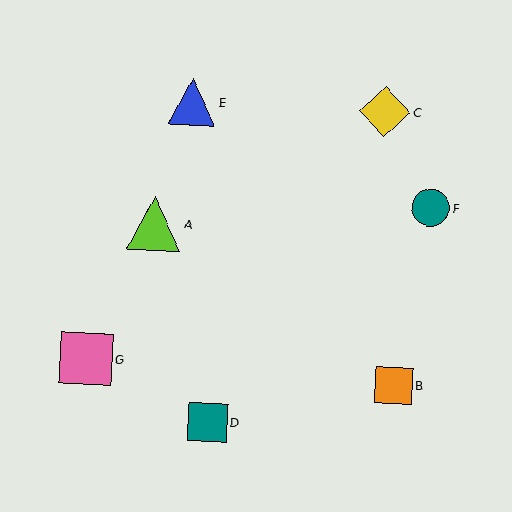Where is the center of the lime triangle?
The center of the lime triangle is at (154, 223).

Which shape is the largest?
The lime triangle (labeled A) is the largest.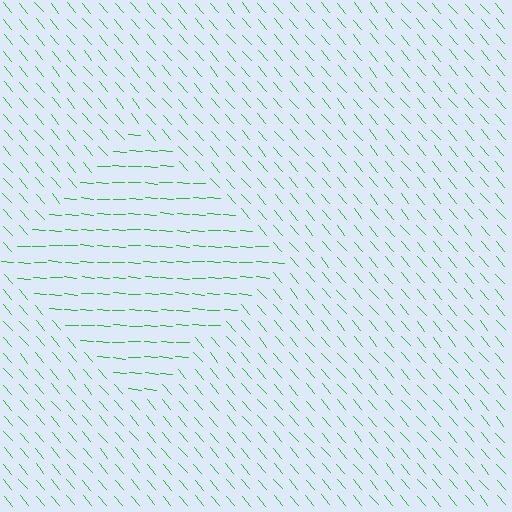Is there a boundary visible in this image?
Yes, there is a texture boundary formed by a change in line orientation.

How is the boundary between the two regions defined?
The boundary is defined purely by a change in line orientation (approximately 45 degrees difference). All lines are the same color and thickness.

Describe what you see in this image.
The image is filled with small green line segments. A diamond region in the image has lines oriented differently from the surrounding lines, creating a visible texture boundary.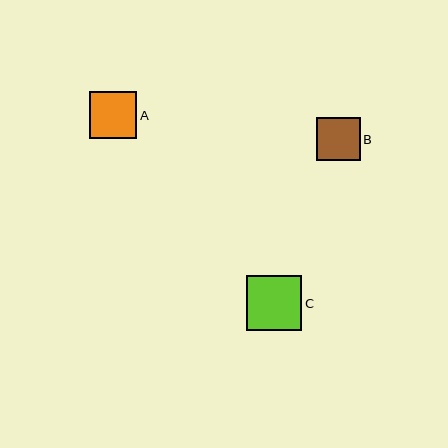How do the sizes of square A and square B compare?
Square A and square B are approximately the same size.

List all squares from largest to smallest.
From largest to smallest: C, A, B.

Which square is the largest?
Square C is the largest with a size of approximately 55 pixels.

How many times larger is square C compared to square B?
Square C is approximately 1.3 times the size of square B.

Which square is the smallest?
Square B is the smallest with a size of approximately 43 pixels.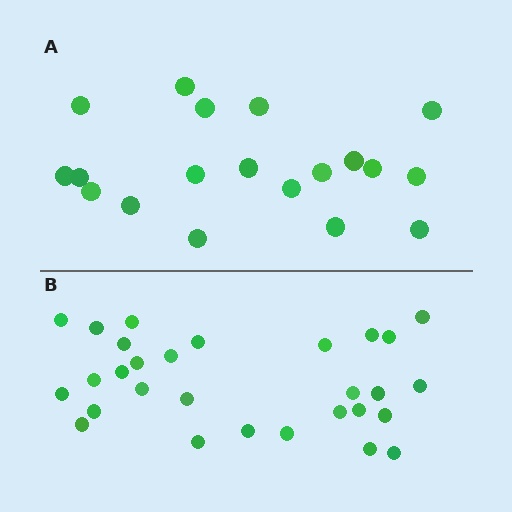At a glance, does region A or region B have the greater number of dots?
Region B (the bottom region) has more dots.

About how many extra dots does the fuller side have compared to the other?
Region B has roughly 10 or so more dots than region A.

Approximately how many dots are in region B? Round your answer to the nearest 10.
About 30 dots. (The exact count is 29, which rounds to 30.)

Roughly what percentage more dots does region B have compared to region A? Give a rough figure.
About 55% more.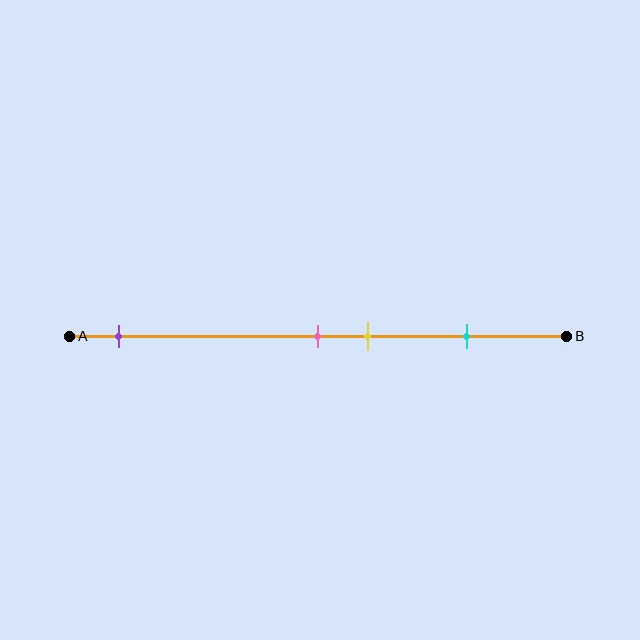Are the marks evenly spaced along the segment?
No, the marks are not evenly spaced.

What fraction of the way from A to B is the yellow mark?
The yellow mark is approximately 60% (0.6) of the way from A to B.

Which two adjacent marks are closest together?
The pink and yellow marks are the closest adjacent pair.